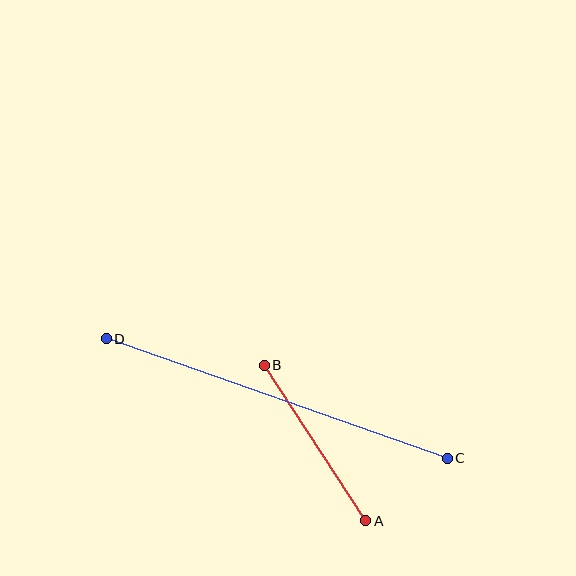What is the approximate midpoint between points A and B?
The midpoint is at approximately (315, 443) pixels.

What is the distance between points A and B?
The distance is approximately 186 pixels.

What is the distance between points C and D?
The distance is approximately 361 pixels.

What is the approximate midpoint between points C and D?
The midpoint is at approximately (277, 399) pixels.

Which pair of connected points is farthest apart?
Points C and D are farthest apart.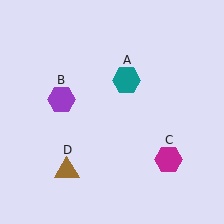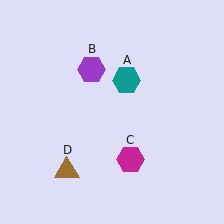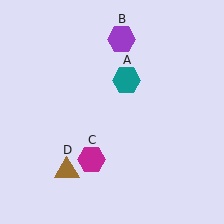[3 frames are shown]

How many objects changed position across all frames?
2 objects changed position: purple hexagon (object B), magenta hexagon (object C).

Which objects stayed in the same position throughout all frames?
Teal hexagon (object A) and brown triangle (object D) remained stationary.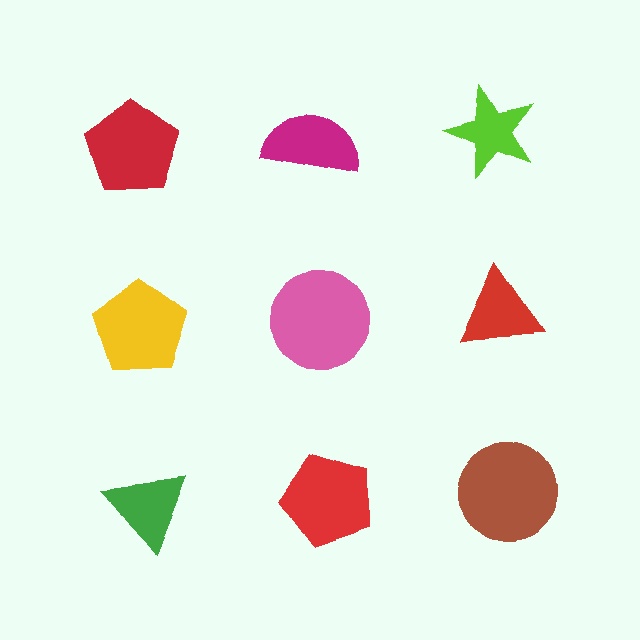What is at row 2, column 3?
A red triangle.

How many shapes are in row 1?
3 shapes.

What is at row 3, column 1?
A green triangle.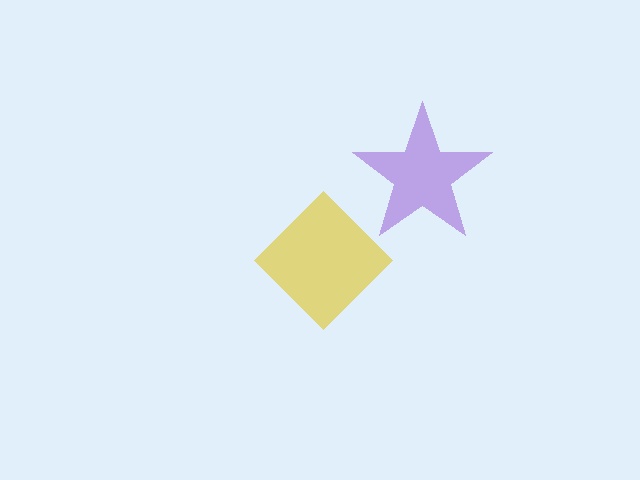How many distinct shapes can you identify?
There are 2 distinct shapes: a yellow diamond, a purple star.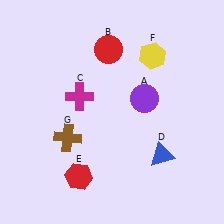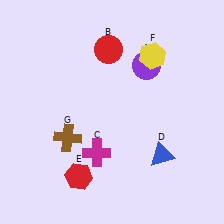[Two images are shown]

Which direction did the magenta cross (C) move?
The magenta cross (C) moved down.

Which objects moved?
The objects that moved are: the purple circle (A), the magenta cross (C).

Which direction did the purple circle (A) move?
The purple circle (A) moved up.